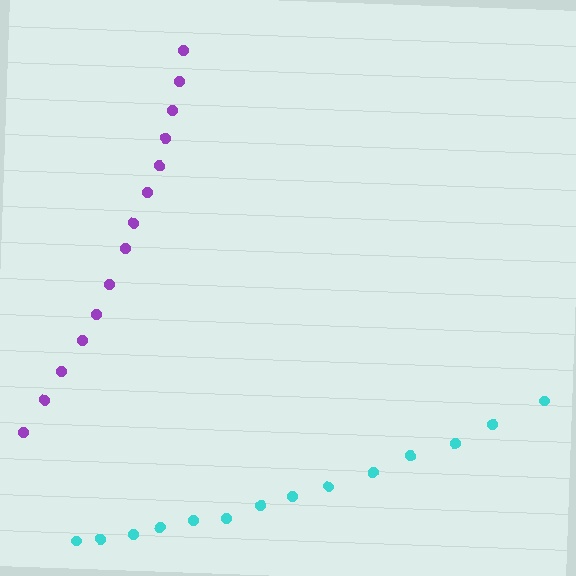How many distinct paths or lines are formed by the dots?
There are 2 distinct paths.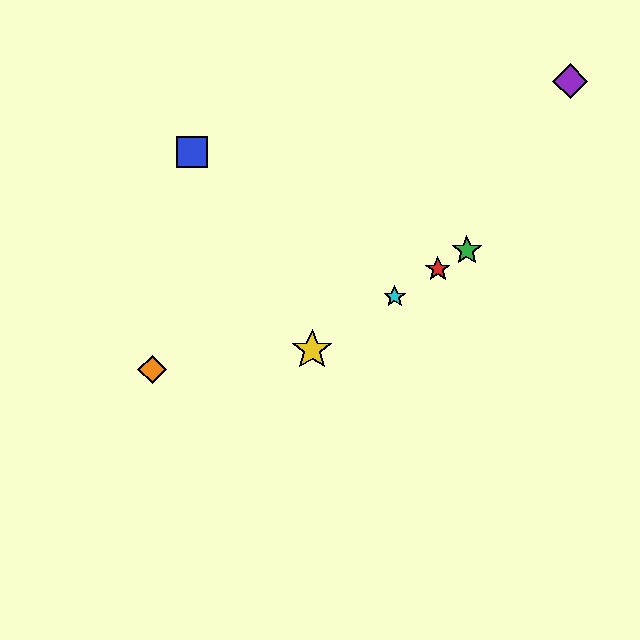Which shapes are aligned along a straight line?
The red star, the green star, the yellow star, the cyan star are aligned along a straight line.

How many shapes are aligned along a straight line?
4 shapes (the red star, the green star, the yellow star, the cyan star) are aligned along a straight line.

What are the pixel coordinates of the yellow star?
The yellow star is at (312, 350).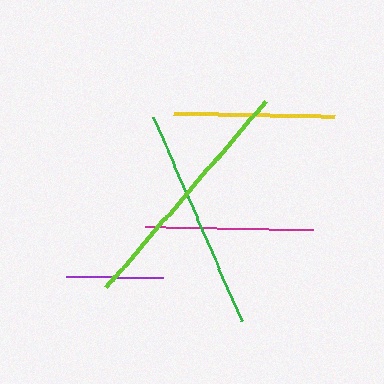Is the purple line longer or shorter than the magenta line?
The magenta line is longer than the purple line.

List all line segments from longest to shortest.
From longest to shortest: lime, green, magenta, yellow, purple.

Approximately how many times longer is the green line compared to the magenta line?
The green line is approximately 1.3 times the length of the magenta line.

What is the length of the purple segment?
The purple segment is approximately 96 pixels long.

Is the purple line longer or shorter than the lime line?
The lime line is longer than the purple line.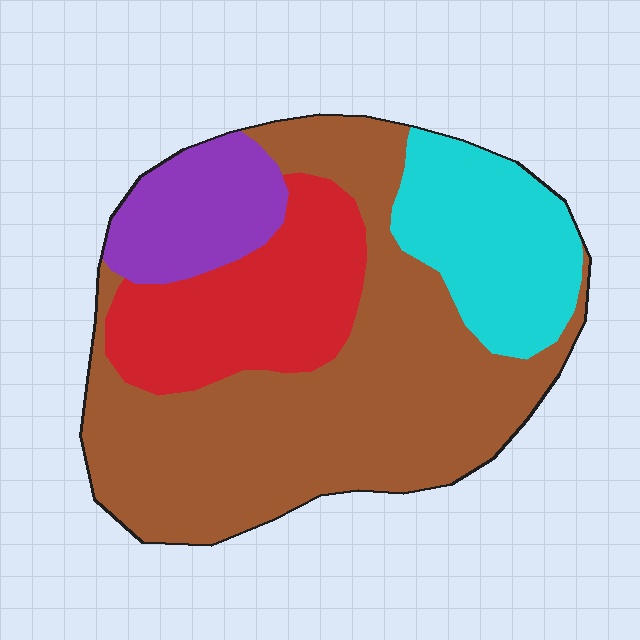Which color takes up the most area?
Brown, at roughly 50%.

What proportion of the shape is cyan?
Cyan covers about 15% of the shape.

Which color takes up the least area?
Purple, at roughly 10%.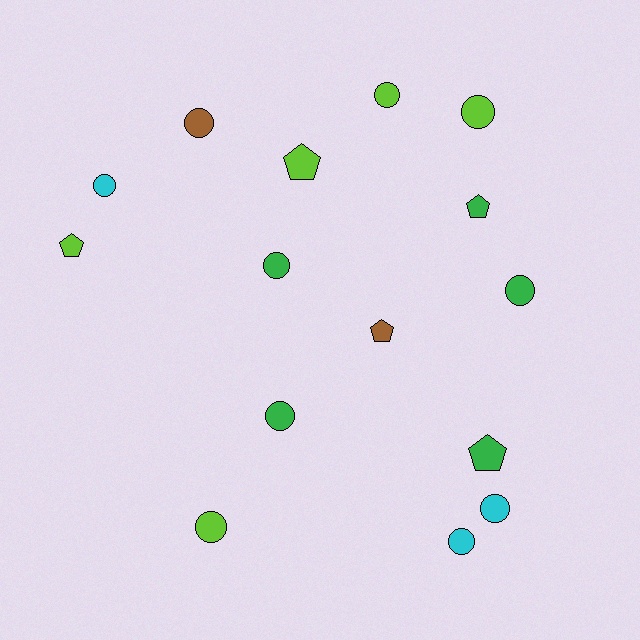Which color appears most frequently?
Lime, with 5 objects.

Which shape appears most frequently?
Circle, with 10 objects.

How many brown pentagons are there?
There is 1 brown pentagon.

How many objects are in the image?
There are 15 objects.